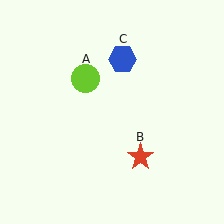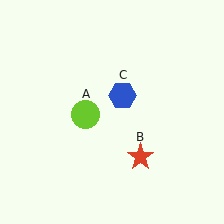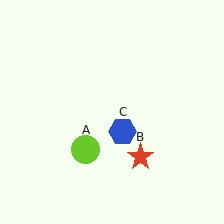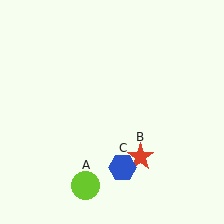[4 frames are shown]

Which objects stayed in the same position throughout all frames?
Red star (object B) remained stationary.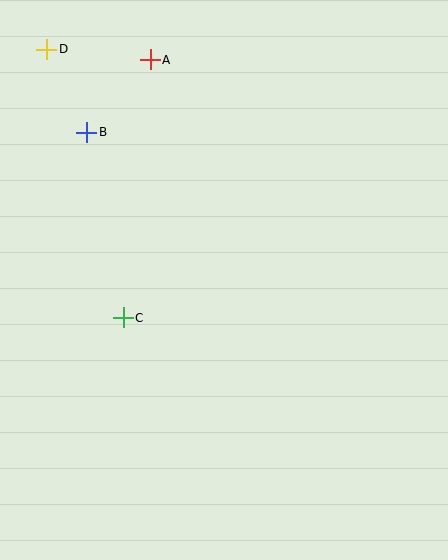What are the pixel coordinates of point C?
Point C is at (123, 318).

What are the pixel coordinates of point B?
Point B is at (87, 132).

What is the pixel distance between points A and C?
The distance between A and C is 259 pixels.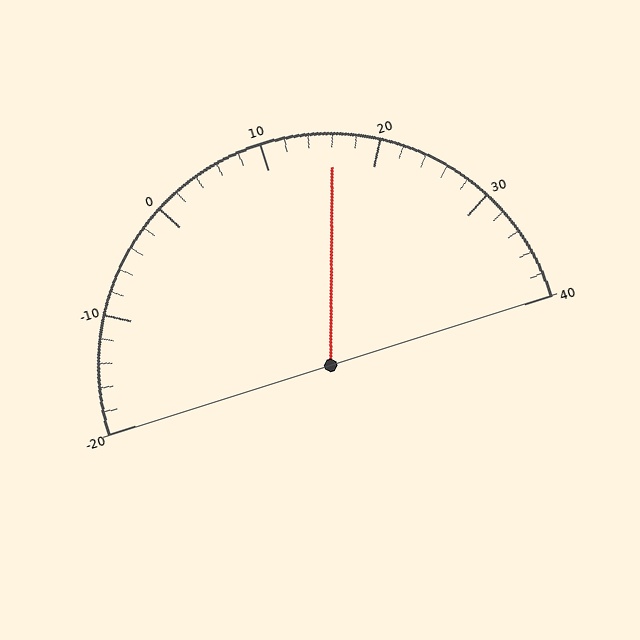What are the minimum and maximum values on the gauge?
The gauge ranges from -20 to 40.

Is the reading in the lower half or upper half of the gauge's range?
The reading is in the upper half of the range (-20 to 40).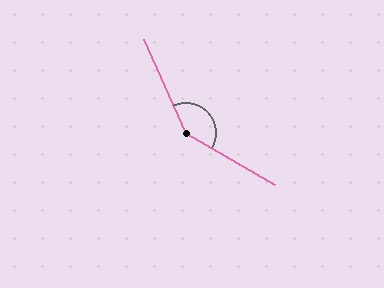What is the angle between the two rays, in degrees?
Approximately 144 degrees.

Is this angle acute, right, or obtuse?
It is obtuse.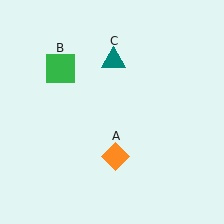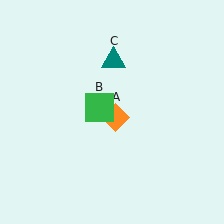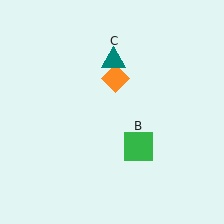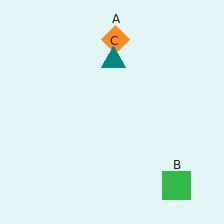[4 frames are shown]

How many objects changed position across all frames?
2 objects changed position: orange diamond (object A), green square (object B).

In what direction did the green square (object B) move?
The green square (object B) moved down and to the right.